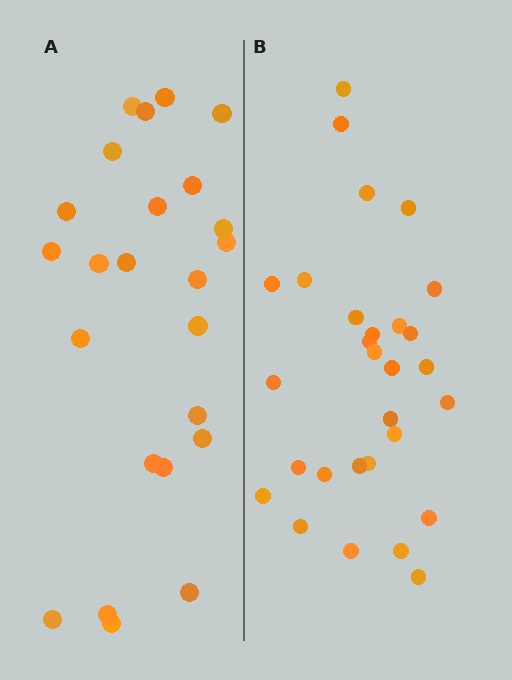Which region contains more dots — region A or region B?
Region B (the right region) has more dots.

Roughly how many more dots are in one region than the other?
Region B has about 5 more dots than region A.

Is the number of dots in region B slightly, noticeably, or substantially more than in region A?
Region B has only slightly more — the two regions are fairly close. The ratio is roughly 1.2 to 1.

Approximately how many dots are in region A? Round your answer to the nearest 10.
About 20 dots. (The exact count is 24, which rounds to 20.)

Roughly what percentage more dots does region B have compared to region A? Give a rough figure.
About 20% more.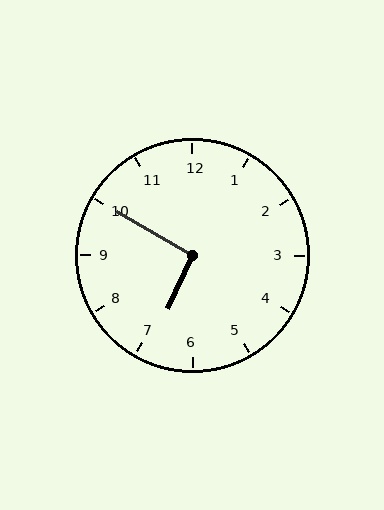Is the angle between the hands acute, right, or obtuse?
It is right.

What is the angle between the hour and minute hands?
Approximately 95 degrees.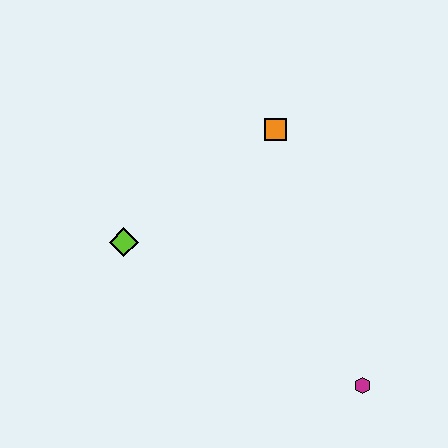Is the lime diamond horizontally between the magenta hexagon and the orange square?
No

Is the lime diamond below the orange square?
Yes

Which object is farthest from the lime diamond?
The magenta hexagon is farthest from the lime diamond.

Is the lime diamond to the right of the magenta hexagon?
No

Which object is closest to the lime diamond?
The orange square is closest to the lime diamond.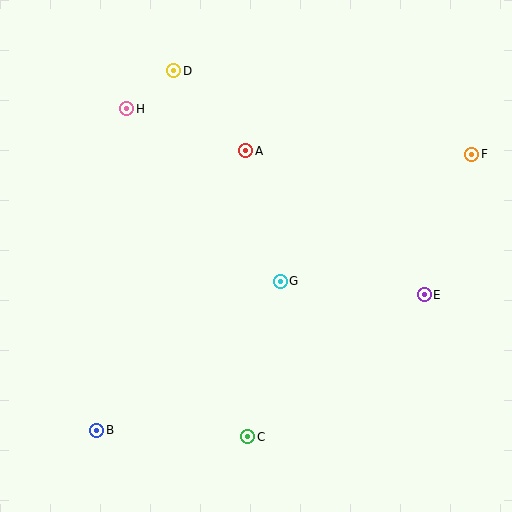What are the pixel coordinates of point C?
Point C is at (248, 437).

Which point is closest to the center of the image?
Point G at (280, 281) is closest to the center.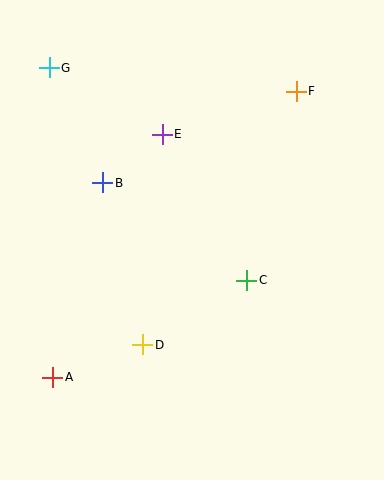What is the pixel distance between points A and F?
The distance between A and F is 375 pixels.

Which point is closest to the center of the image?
Point C at (247, 280) is closest to the center.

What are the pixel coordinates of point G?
Point G is at (49, 68).